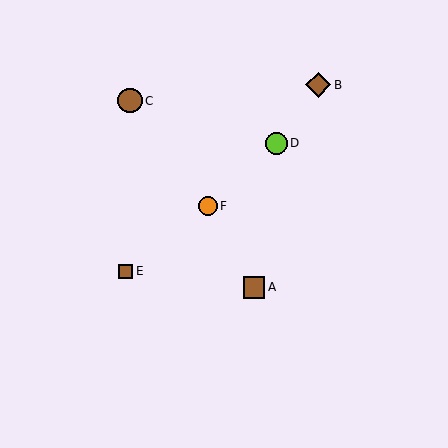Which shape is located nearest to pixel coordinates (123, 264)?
The brown square (labeled E) at (125, 271) is nearest to that location.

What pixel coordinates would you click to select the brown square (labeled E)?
Click at (125, 271) to select the brown square E.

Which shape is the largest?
The brown diamond (labeled B) is the largest.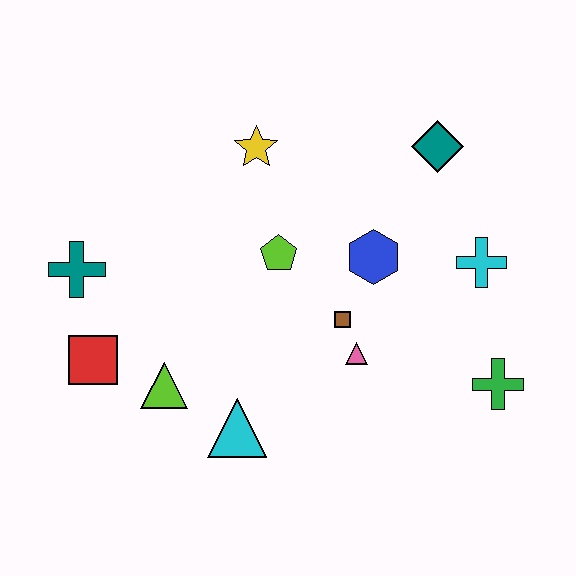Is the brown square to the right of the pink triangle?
No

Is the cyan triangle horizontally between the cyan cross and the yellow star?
No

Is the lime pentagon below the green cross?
No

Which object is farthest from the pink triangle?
The teal cross is farthest from the pink triangle.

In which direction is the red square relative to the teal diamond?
The red square is to the left of the teal diamond.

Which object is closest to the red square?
The lime triangle is closest to the red square.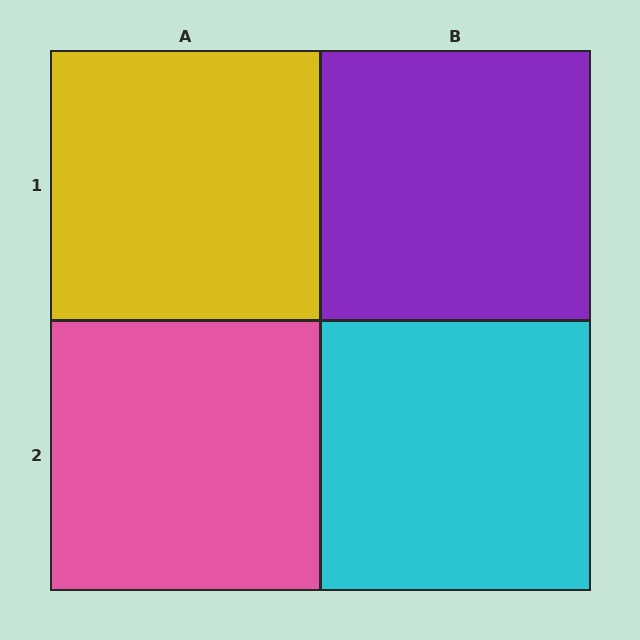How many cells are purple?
1 cell is purple.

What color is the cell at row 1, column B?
Purple.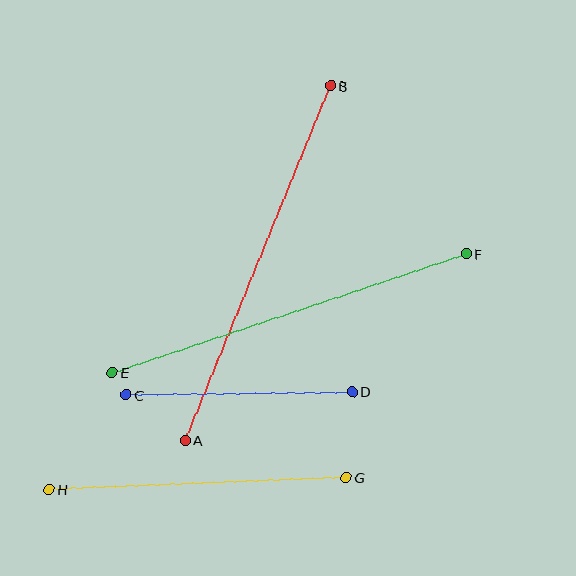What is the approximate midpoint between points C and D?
The midpoint is at approximately (239, 393) pixels.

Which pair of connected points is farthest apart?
Points A and B are farthest apart.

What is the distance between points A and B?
The distance is approximately 383 pixels.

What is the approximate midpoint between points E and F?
The midpoint is at approximately (289, 313) pixels.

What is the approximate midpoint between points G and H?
The midpoint is at approximately (198, 483) pixels.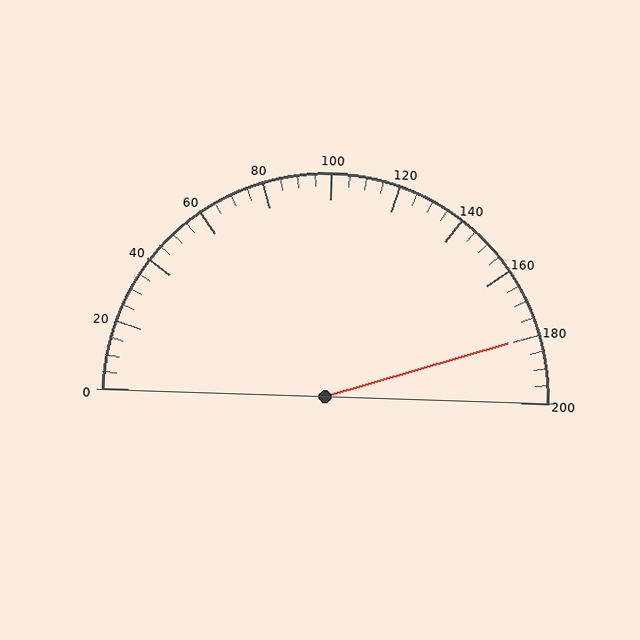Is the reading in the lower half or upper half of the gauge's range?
The reading is in the upper half of the range (0 to 200).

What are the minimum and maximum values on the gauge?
The gauge ranges from 0 to 200.